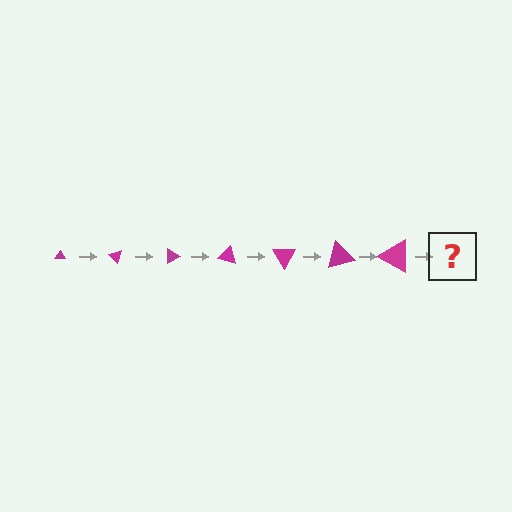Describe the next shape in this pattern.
It should be a triangle, larger than the previous one and rotated 315 degrees from the start.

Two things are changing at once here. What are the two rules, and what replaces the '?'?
The two rules are that the triangle grows larger each step and it rotates 45 degrees each step. The '?' should be a triangle, larger than the previous one and rotated 315 degrees from the start.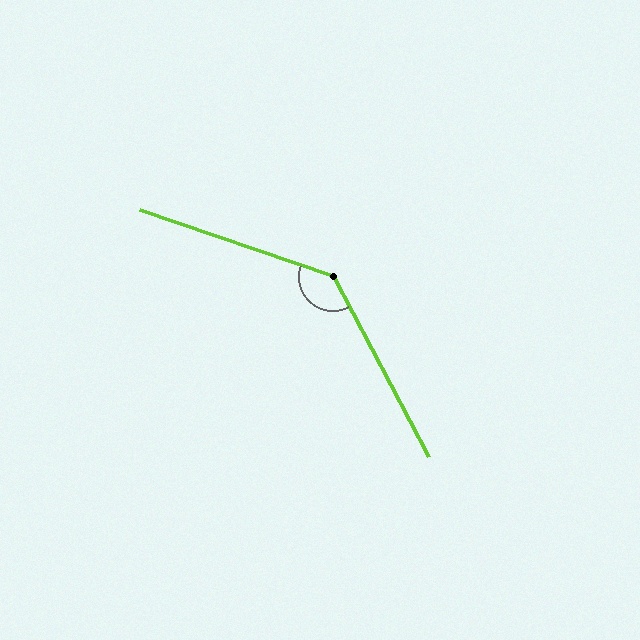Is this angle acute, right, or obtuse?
It is obtuse.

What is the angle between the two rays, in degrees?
Approximately 137 degrees.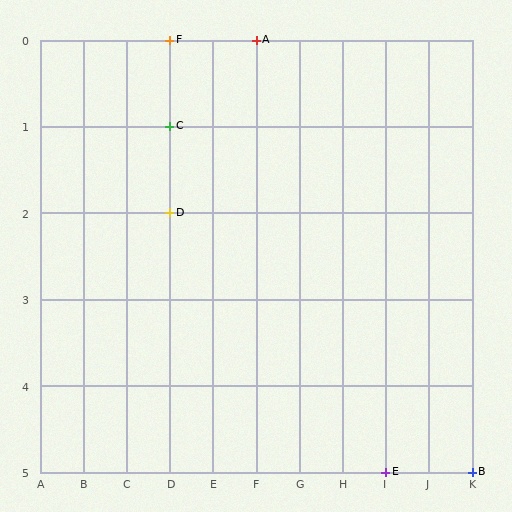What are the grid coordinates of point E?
Point E is at grid coordinates (I, 5).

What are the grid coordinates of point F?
Point F is at grid coordinates (D, 0).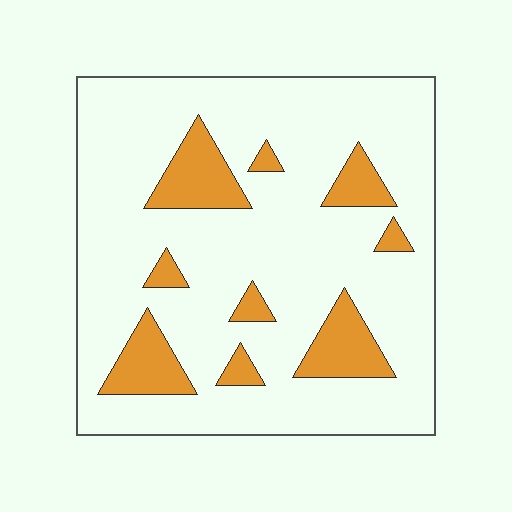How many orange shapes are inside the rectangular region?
9.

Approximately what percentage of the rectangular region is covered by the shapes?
Approximately 15%.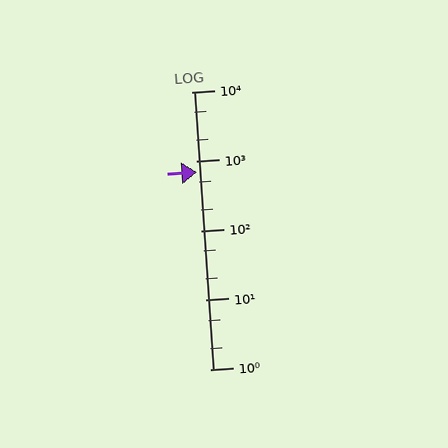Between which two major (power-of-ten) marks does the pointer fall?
The pointer is between 100 and 1000.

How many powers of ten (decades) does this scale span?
The scale spans 4 decades, from 1 to 10000.